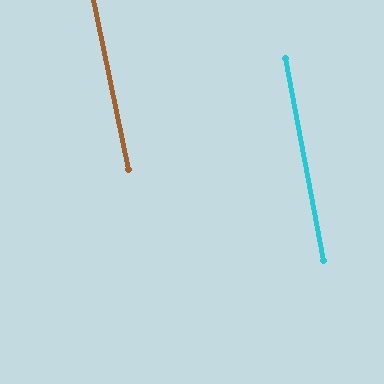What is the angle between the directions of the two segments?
Approximately 1 degree.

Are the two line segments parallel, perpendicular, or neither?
Parallel — their directions differ by only 0.9°.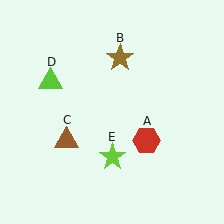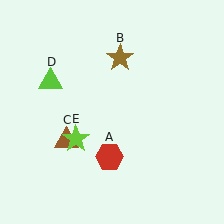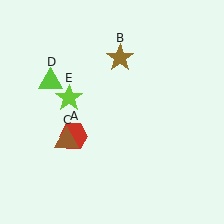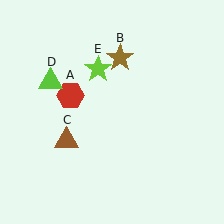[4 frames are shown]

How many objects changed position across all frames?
2 objects changed position: red hexagon (object A), lime star (object E).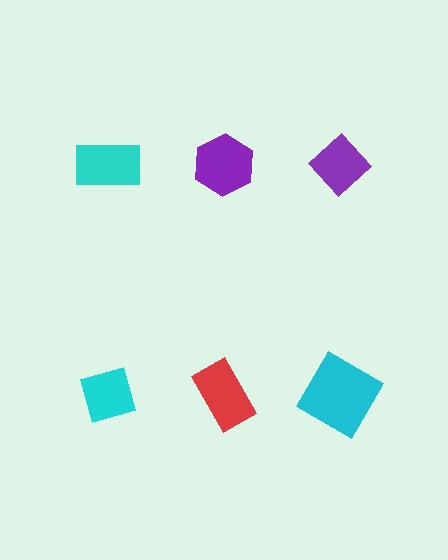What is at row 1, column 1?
A cyan rectangle.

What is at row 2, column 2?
A red rectangle.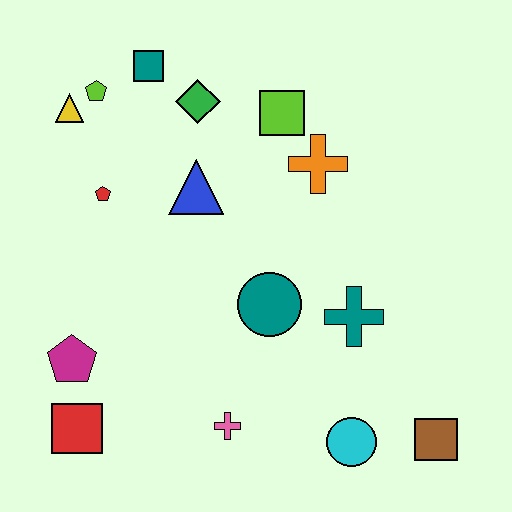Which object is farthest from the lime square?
The red square is farthest from the lime square.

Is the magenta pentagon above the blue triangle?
No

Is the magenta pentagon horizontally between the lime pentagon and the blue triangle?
No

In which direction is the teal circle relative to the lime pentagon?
The teal circle is below the lime pentagon.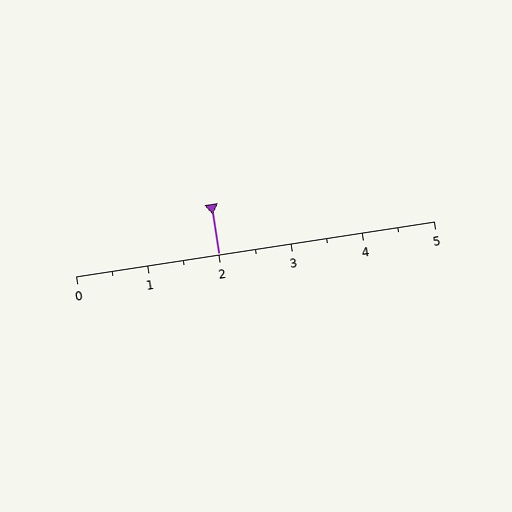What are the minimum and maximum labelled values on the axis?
The axis runs from 0 to 5.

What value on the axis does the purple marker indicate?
The marker indicates approximately 2.